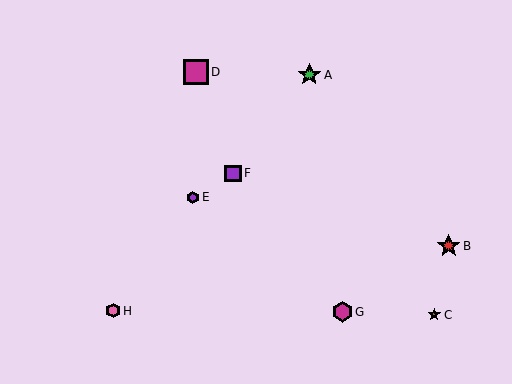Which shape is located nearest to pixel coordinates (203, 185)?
The purple hexagon (labeled E) at (193, 197) is nearest to that location.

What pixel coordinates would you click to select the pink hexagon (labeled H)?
Click at (113, 310) to select the pink hexagon H.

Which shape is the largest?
The magenta square (labeled D) is the largest.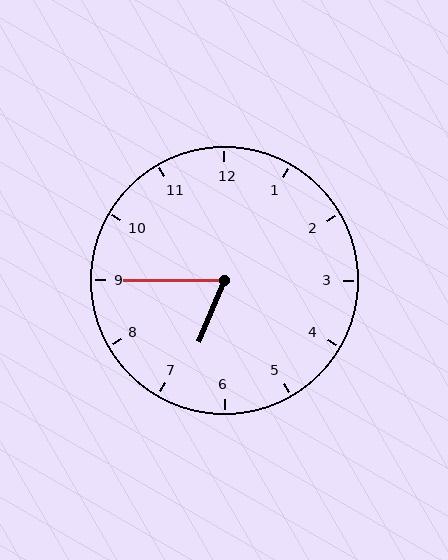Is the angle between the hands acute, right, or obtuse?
It is acute.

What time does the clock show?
6:45.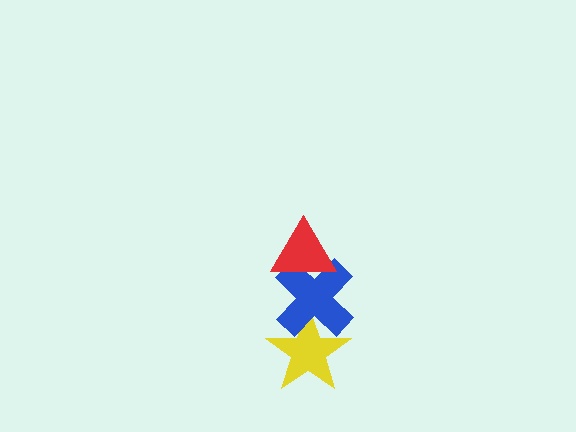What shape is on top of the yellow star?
The blue cross is on top of the yellow star.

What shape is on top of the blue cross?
The red triangle is on top of the blue cross.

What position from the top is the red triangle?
The red triangle is 1st from the top.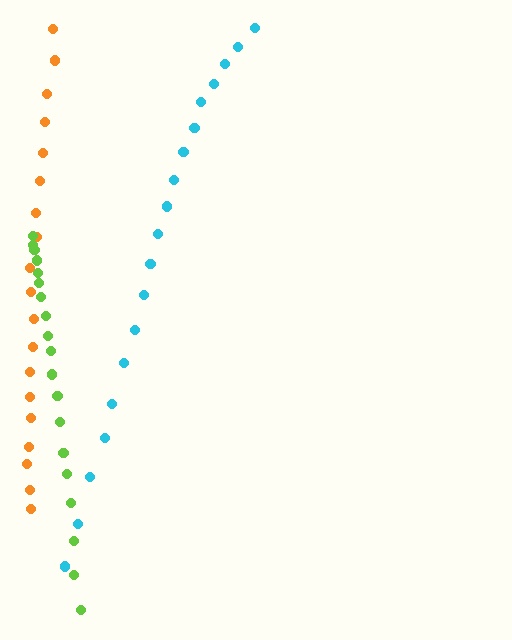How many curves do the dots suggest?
There are 3 distinct paths.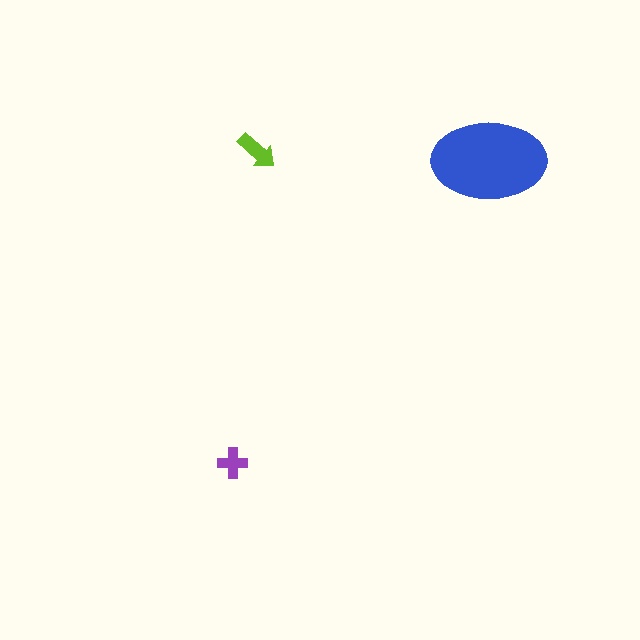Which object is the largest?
The blue ellipse.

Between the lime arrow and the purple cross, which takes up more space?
The lime arrow.